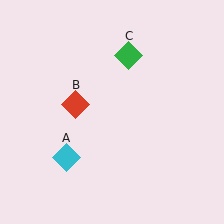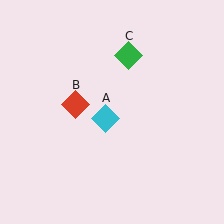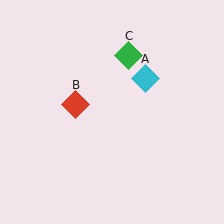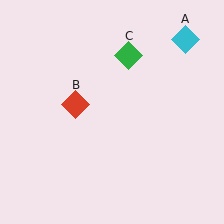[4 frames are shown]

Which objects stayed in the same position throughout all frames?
Red diamond (object B) and green diamond (object C) remained stationary.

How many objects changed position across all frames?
1 object changed position: cyan diamond (object A).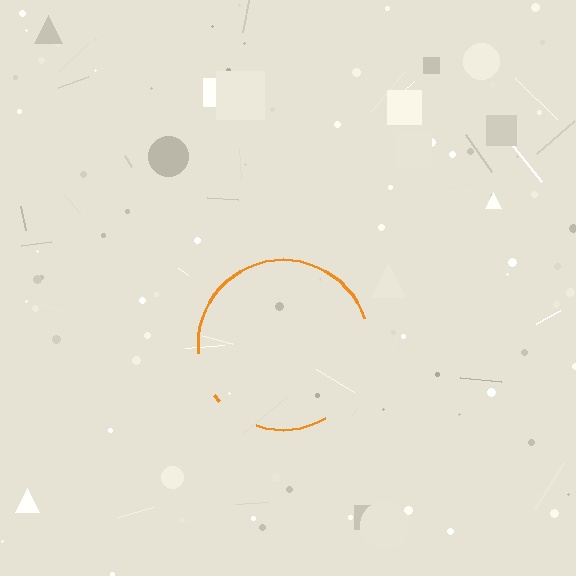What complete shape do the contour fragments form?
The contour fragments form a circle.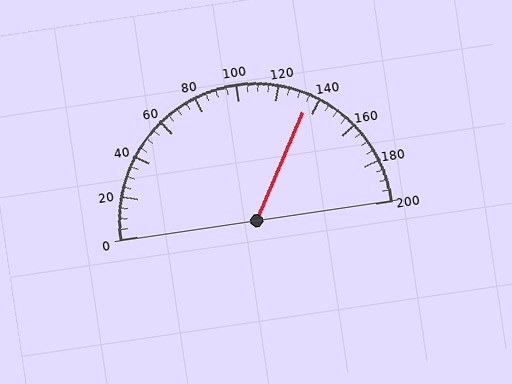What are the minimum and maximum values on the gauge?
The gauge ranges from 0 to 200.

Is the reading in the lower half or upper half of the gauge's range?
The reading is in the upper half of the range (0 to 200).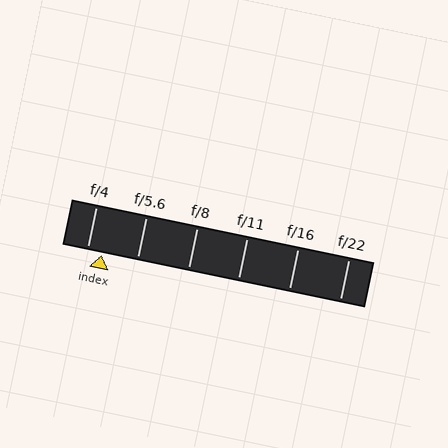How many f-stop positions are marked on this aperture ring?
There are 6 f-stop positions marked.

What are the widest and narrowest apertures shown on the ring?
The widest aperture shown is f/4 and the narrowest is f/22.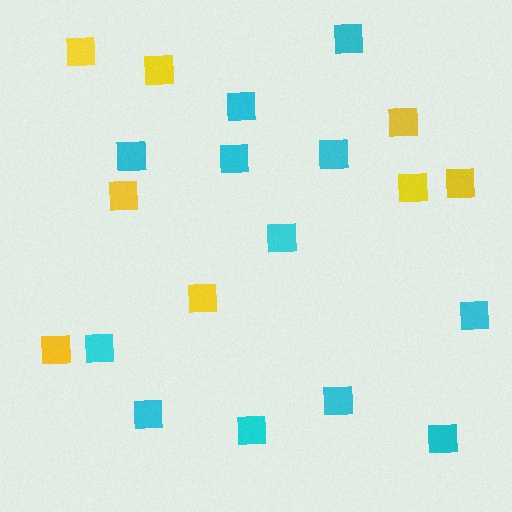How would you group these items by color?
There are 2 groups: one group of cyan squares (12) and one group of yellow squares (8).